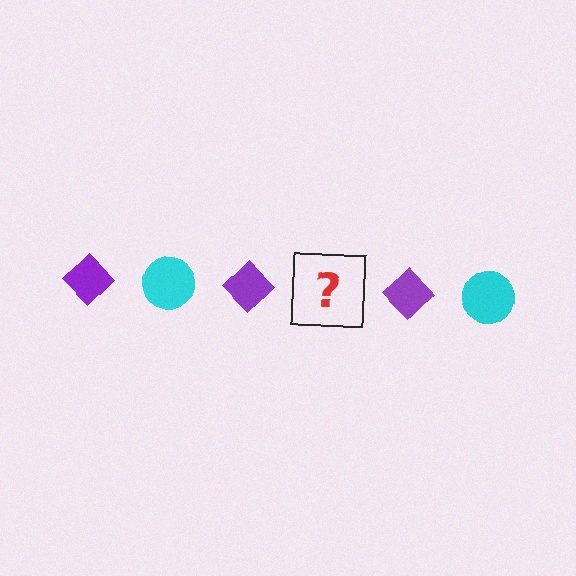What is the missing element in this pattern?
The missing element is a cyan circle.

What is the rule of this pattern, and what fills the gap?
The rule is that the pattern alternates between purple diamond and cyan circle. The gap should be filled with a cyan circle.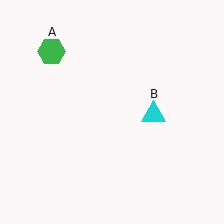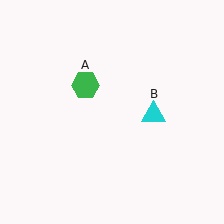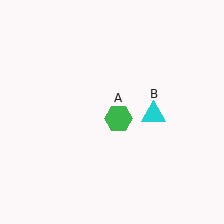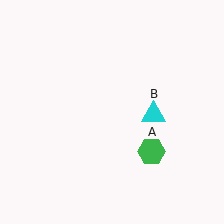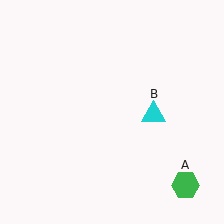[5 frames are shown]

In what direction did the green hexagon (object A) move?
The green hexagon (object A) moved down and to the right.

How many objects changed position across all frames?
1 object changed position: green hexagon (object A).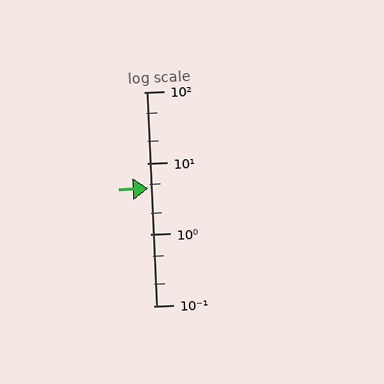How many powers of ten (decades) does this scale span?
The scale spans 3 decades, from 0.1 to 100.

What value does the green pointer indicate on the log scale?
The pointer indicates approximately 4.4.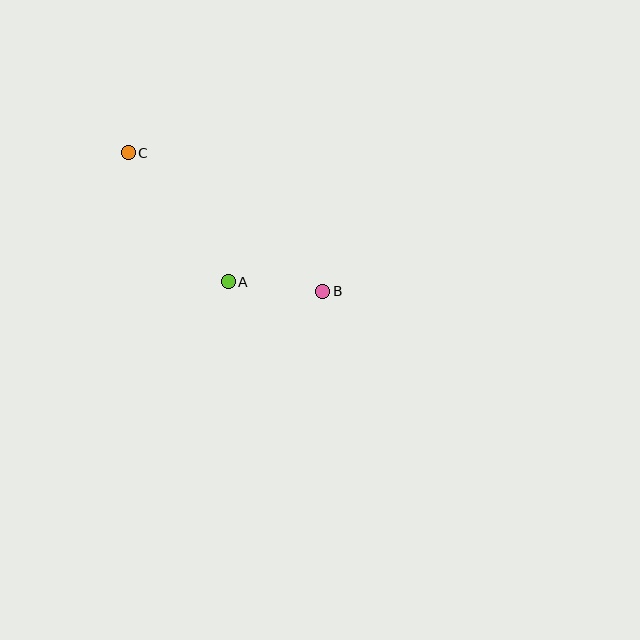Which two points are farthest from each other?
Points B and C are farthest from each other.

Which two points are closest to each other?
Points A and B are closest to each other.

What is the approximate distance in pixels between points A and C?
The distance between A and C is approximately 163 pixels.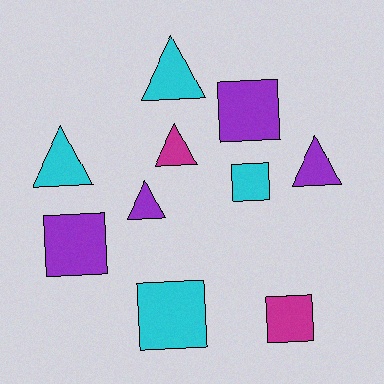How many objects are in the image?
There are 10 objects.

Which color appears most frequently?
Cyan, with 4 objects.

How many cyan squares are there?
There are 2 cyan squares.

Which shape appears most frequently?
Square, with 5 objects.